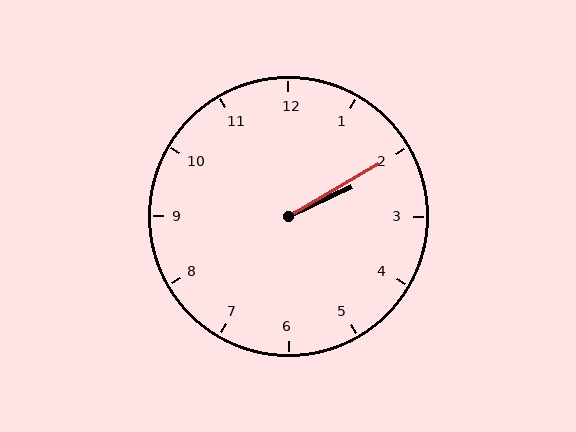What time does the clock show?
2:10.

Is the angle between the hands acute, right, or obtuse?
It is acute.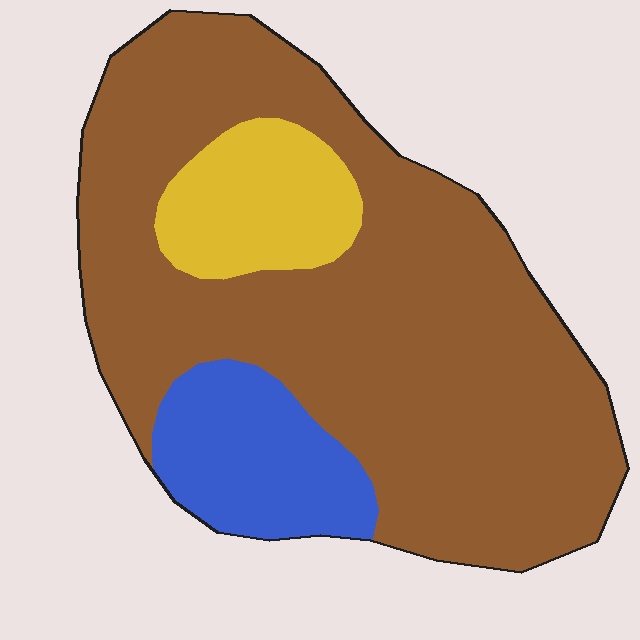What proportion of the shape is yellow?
Yellow covers 12% of the shape.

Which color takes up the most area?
Brown, at roughly 75%.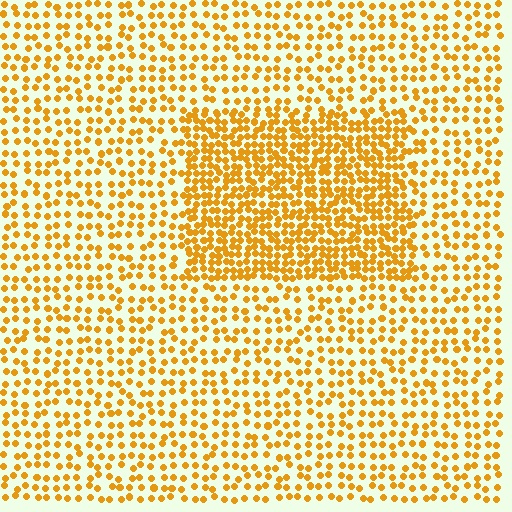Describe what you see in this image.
The image contains small orange elements arranged at two different densities. A rectangle-shaped region is visible where the elements are more densely packed than the surrounding area.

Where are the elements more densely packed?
The elements are more densely packed inside the rectangle boundary.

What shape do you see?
I see a rectangle.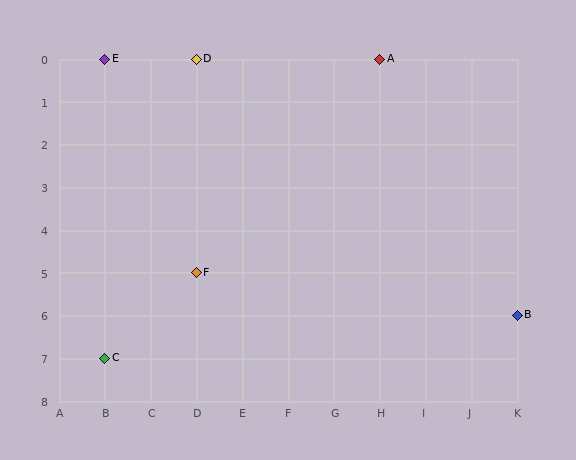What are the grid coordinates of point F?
Point F is at grid coordinates (D, 5).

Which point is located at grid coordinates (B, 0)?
Point E is at (B, 0).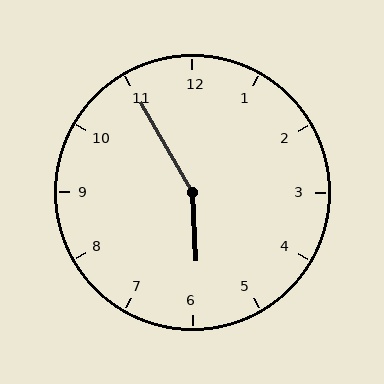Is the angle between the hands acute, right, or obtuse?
It is obtuse.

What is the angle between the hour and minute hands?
Approximately 152 degrees.